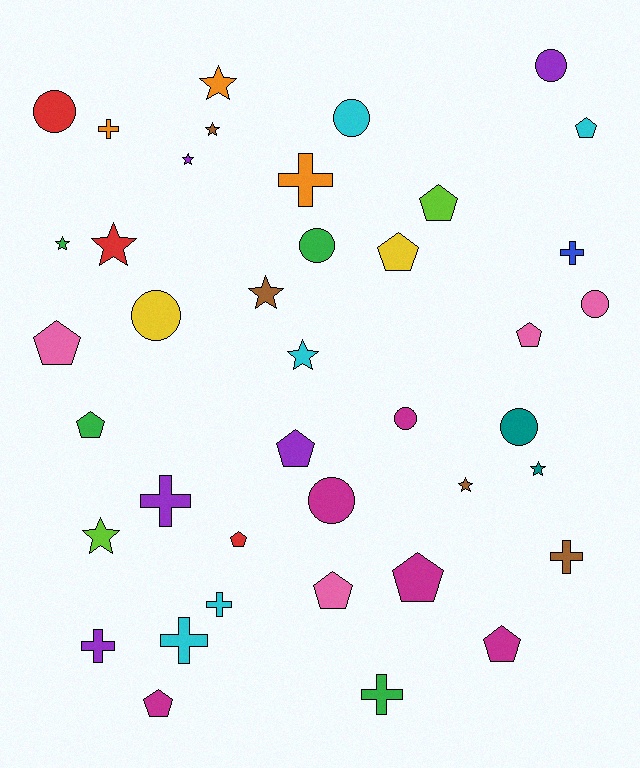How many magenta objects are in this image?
There are 5 magenta objects.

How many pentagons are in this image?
There are 12 pentagons.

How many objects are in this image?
There are 40 objects.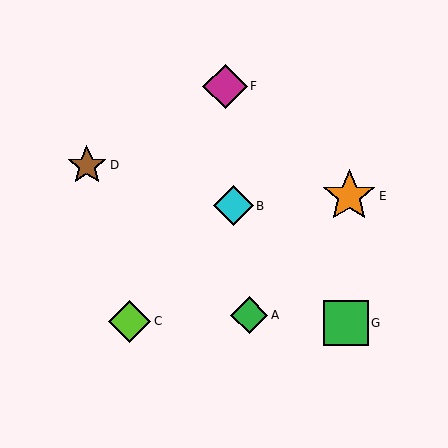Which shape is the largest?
The orange star (labeled E) is the largest.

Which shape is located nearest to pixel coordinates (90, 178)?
The brown star (labeled D) at (87, 165) is nearest to that location.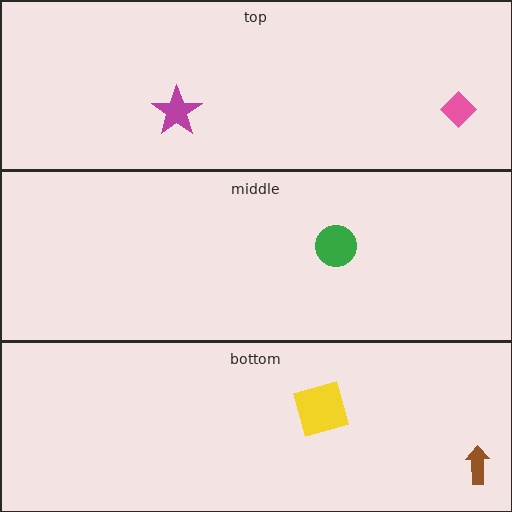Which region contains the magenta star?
The top region.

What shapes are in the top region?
The pink diamond, the magenta star.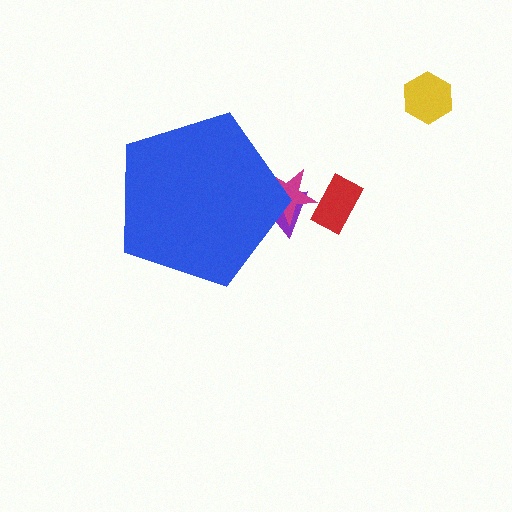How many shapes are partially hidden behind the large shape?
2 shapes are partially hidden.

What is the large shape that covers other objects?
A blue pentagon.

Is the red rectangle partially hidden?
No, the red rectangle is fully visible.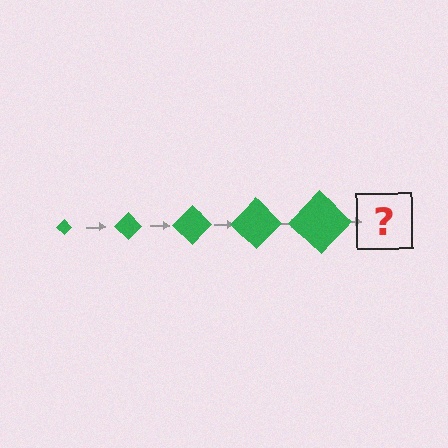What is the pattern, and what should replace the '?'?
The pattern is that the diamond gets progressively larger each step. The '?' should be a green diamond, larger than the previous one.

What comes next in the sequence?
The next element should be a green diamond, larger than the previous one.